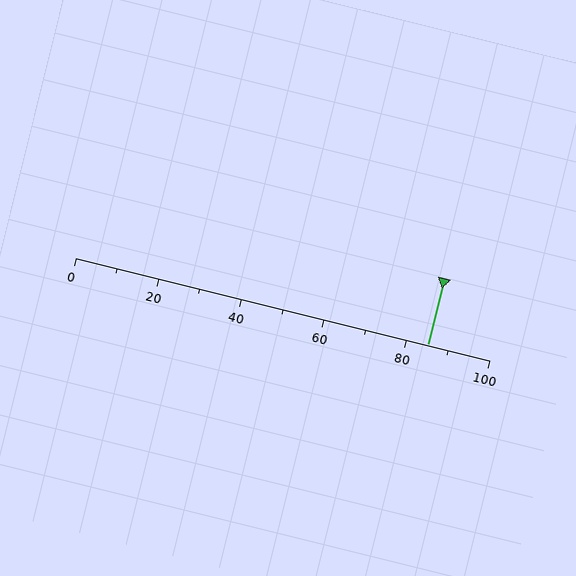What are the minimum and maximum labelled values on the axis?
The axis runs from 0 to 100.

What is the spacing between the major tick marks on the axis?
The major ticks are spaced 20 apart.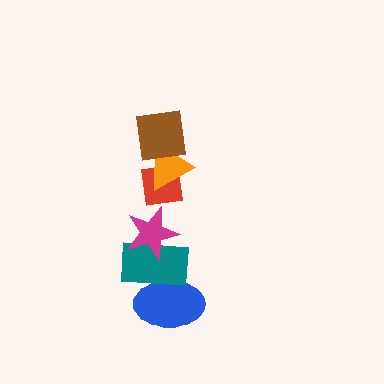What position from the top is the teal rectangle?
The teal rectangle is 5th from the top.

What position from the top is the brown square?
The brown square is 1st from the top.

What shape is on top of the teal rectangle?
The magenta star is on top of the teal rectangle.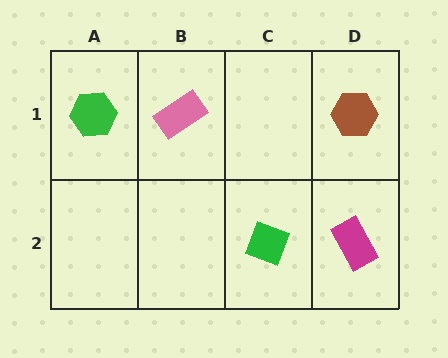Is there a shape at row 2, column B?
No, that cell is empty.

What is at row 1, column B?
A pink rectangle.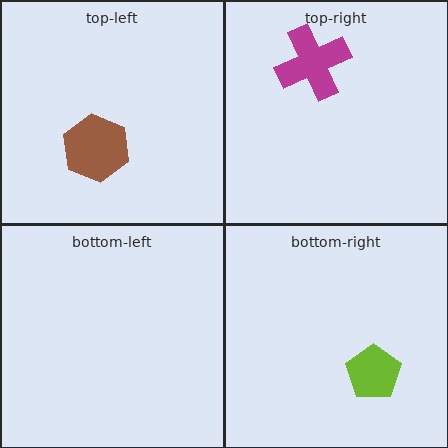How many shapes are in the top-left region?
1.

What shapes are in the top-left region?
The brown hexagon.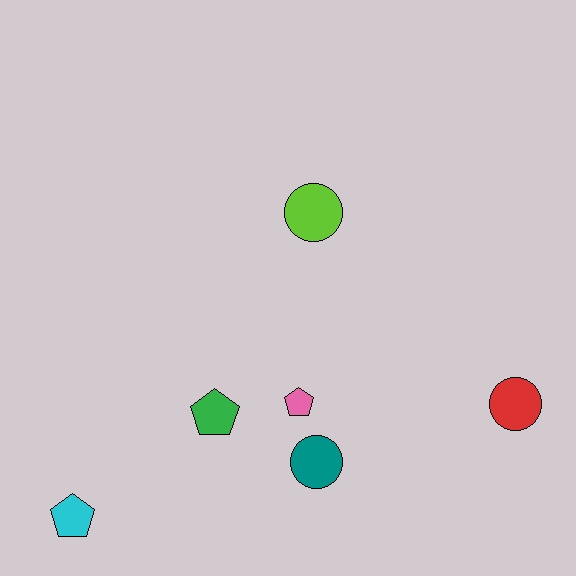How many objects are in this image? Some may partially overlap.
There are 6 objects.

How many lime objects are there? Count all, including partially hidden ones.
There is 1 lime object.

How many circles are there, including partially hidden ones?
There are 3 circles.